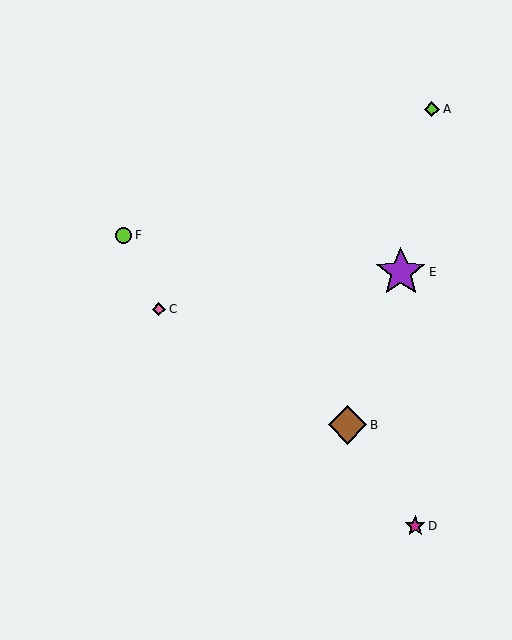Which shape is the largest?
The purple star (labeled E) is the largest.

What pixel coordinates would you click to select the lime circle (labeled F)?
Click at (124, 235) to select the lime circle F.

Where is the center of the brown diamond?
The center of the brown diamond is at (348, 425).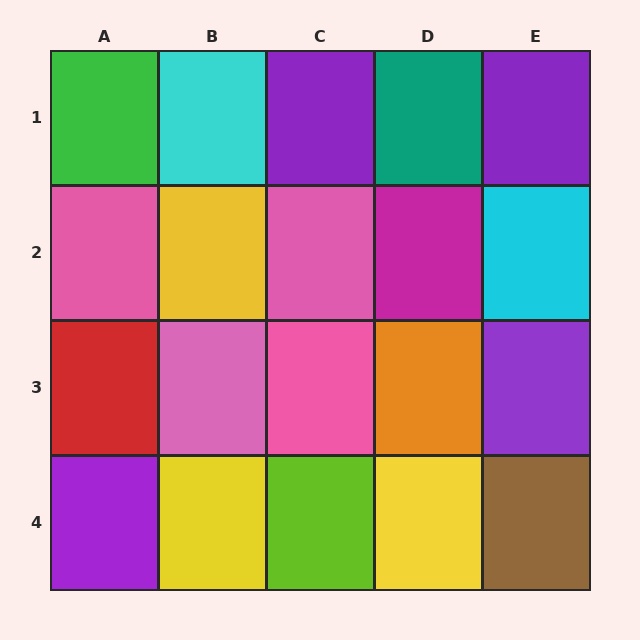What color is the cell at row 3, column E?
Purple.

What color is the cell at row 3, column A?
Red.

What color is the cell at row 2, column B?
Yellow.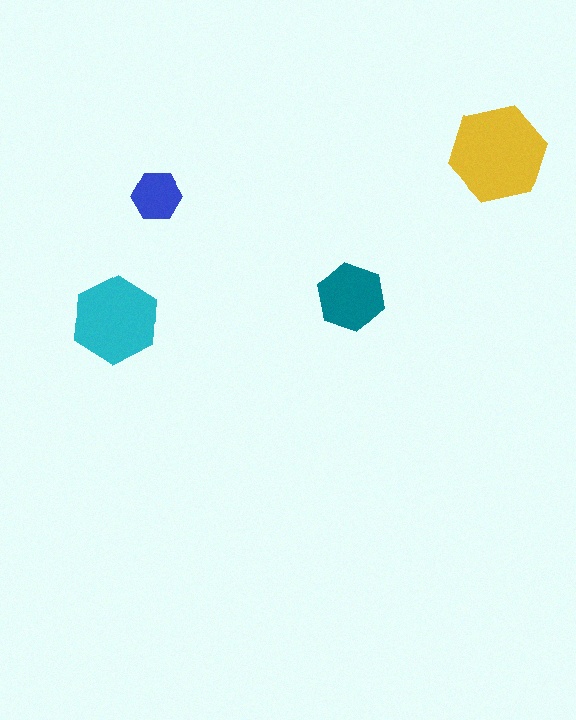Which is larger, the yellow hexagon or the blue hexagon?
The yellow one.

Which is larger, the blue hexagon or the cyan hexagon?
The cyan one.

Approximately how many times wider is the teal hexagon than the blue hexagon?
About 1.5 times wider.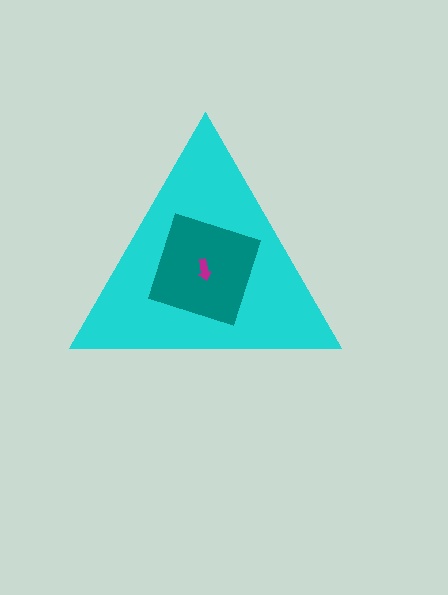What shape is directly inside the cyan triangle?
The teal square.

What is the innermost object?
The magenta arrow.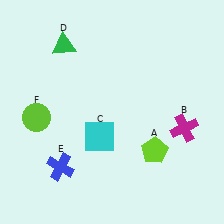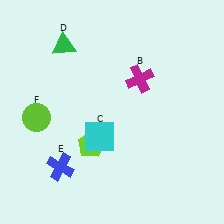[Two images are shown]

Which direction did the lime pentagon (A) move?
The lime pentagon (A) moved left.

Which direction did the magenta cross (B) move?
The magenta cross (B) moved up.